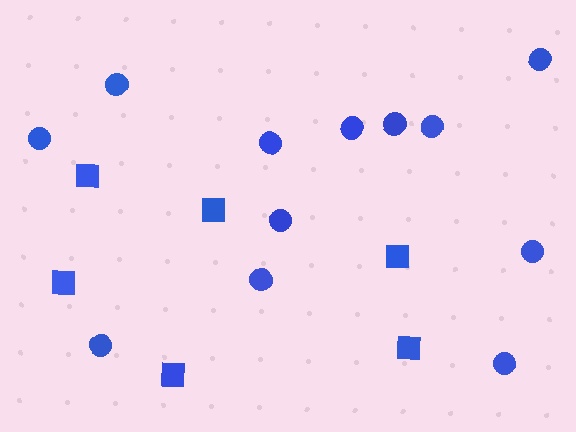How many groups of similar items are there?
There are 2 groups: one group of circles (12) and one group of squares (6).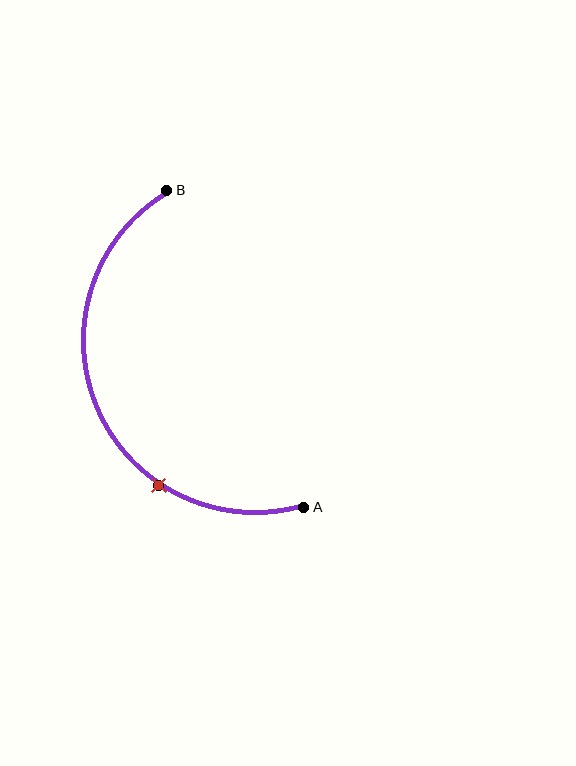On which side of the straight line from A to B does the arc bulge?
The arc bulges to the left of the straight line connecting A and B.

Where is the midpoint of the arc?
The arc midpoint is the point on the curve farthest from the straight line joining A and B. It sits to the left of that line.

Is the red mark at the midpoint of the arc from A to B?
No. The red mark lies on the arc but is closer to endpoint A. The arc midpoint would be at the point on the curve equidistant along the arc from both A and B.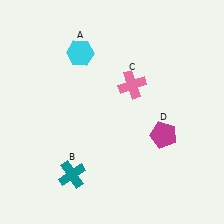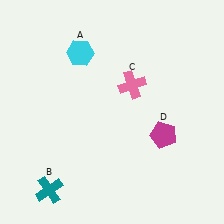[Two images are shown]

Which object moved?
The teal cross (B) moved left.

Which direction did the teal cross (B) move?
The teal cross (B) moved left.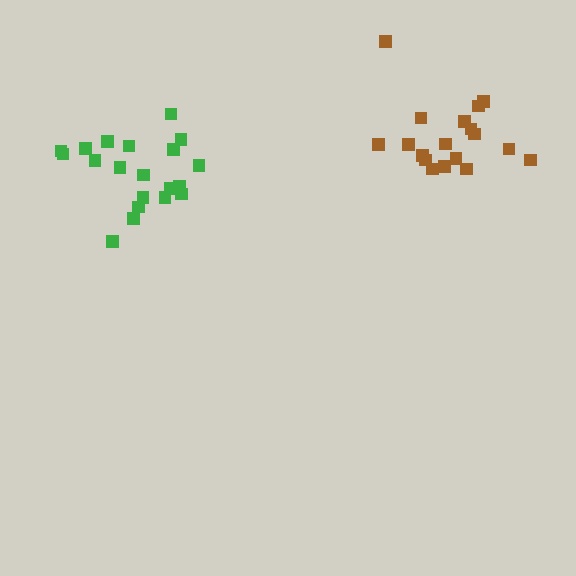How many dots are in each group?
Group 1: 18 dots, Group 2: 20 dots (38 total).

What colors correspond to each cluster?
The clusters are colored: brown, green.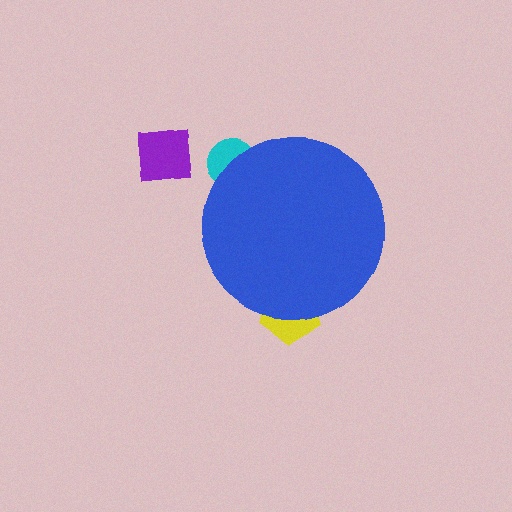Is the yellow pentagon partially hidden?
Yes, the yellow pentagon is partially hidden behind the blue circle.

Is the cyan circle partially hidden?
Yes, the cyan circle is partially hidden behind the blue circle.